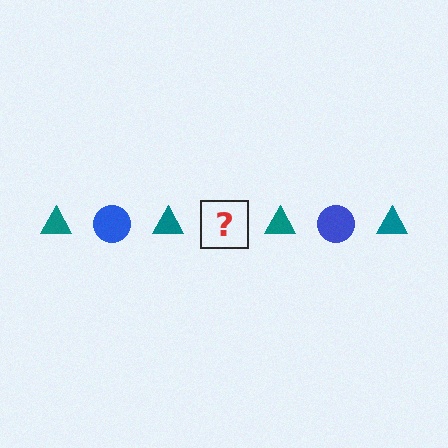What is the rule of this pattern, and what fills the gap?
The rule is that the pattern alternates between teal triangle and blue circle. The gap should be filled with a blue circle.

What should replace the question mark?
The question mark should be replaced with a blue circle.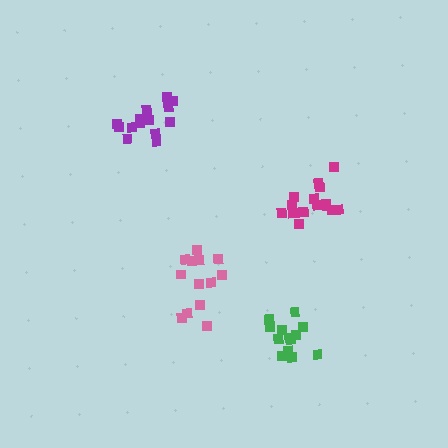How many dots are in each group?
Group 1: 16 dots, Group 2: 13 dots, Group 3: 14 dots, Group 4: 14 dots (57 total).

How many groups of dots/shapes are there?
There are 4 groups.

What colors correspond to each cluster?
The clusters are colored: magenta, pink, green, purple.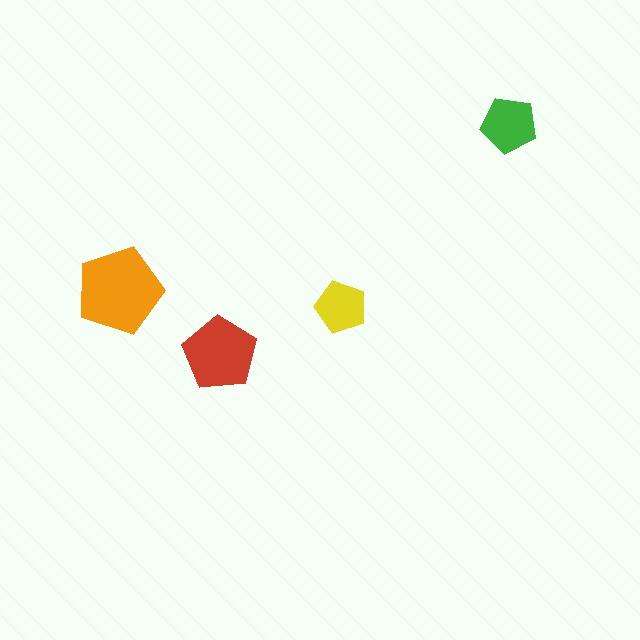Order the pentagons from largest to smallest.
the orange one, the red one, the green one, the yellow one.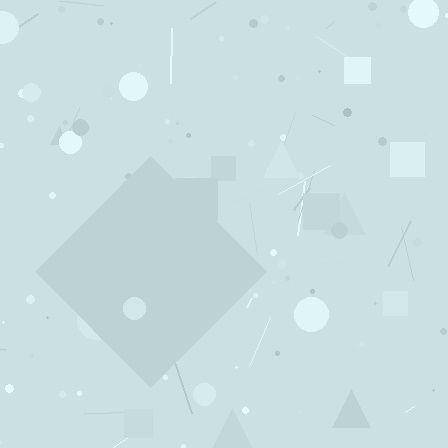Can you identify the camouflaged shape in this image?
The camouflaged shape is a diamond.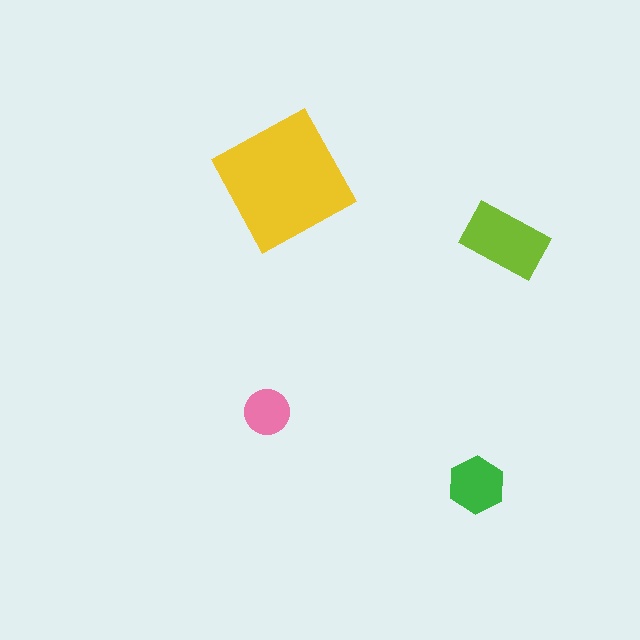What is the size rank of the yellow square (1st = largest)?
1st.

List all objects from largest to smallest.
The yellow square, the lime rectangle, the green hexagon, the pink circle.